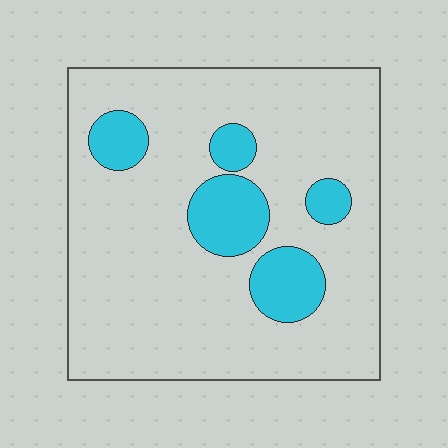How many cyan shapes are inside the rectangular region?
5.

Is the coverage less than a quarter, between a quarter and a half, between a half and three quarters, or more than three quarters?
Less than a quarter.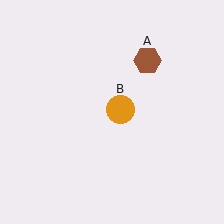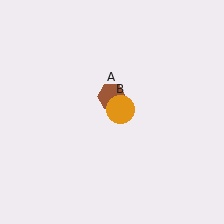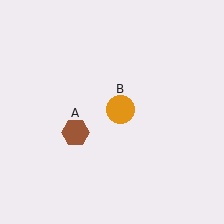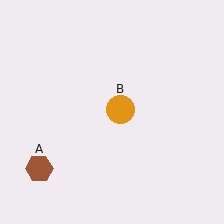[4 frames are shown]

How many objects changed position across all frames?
1 object changed position: brown hexagon (object A).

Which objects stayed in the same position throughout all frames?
Orange circle (object B) remained stationary.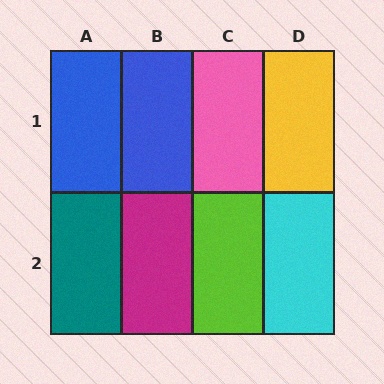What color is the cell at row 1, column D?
Yellow.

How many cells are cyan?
1 cell is cyan.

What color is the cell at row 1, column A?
Blue.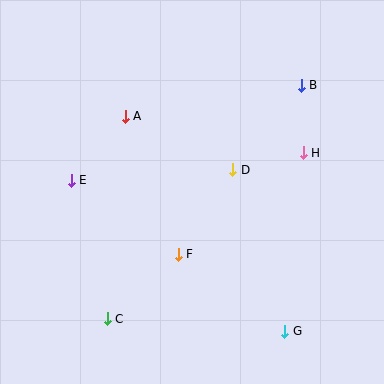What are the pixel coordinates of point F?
Point F is at (178, 254).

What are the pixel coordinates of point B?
Point B is at (301, 85).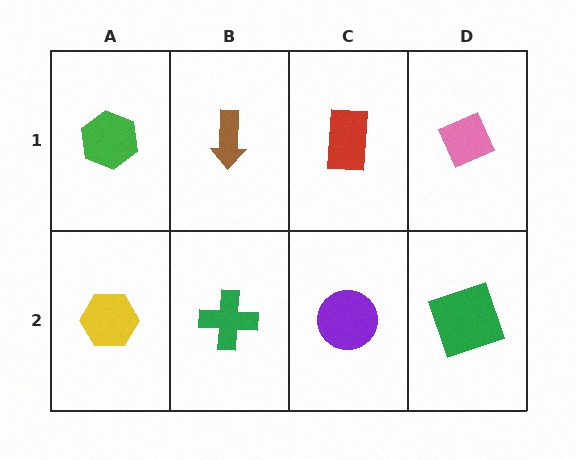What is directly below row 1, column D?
A green square.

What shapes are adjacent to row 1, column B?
A green cross (row 2, column B), a green hexagon (row 1, column A), a red rectangle (row 1, column C).